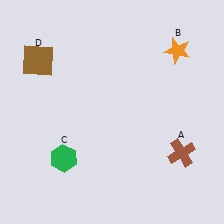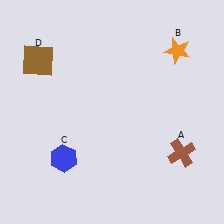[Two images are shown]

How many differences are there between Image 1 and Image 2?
There is 1 difference between the two images.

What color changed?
The hexagon (C) changed from green in Image 1 to blue in Image 2.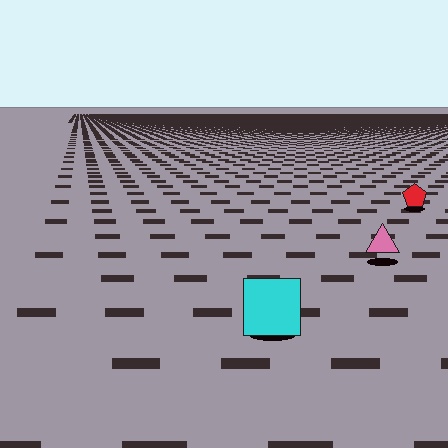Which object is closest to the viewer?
The cyan square is closest. The texture marks near it are larger and more spread out.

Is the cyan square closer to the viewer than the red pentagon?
Yes. The cyan square is closer — you can tell from the texture gradient: the ground texture is coarser near it.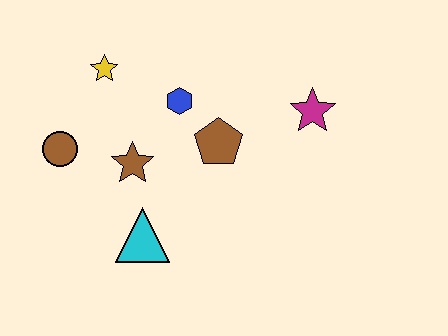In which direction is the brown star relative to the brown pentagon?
The brown star is to the left of the brown pentagon.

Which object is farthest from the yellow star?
The magenta star is farthest from the yellow star.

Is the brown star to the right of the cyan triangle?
No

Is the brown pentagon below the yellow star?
Yes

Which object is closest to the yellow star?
The blue hexagon is closest to the yellow star.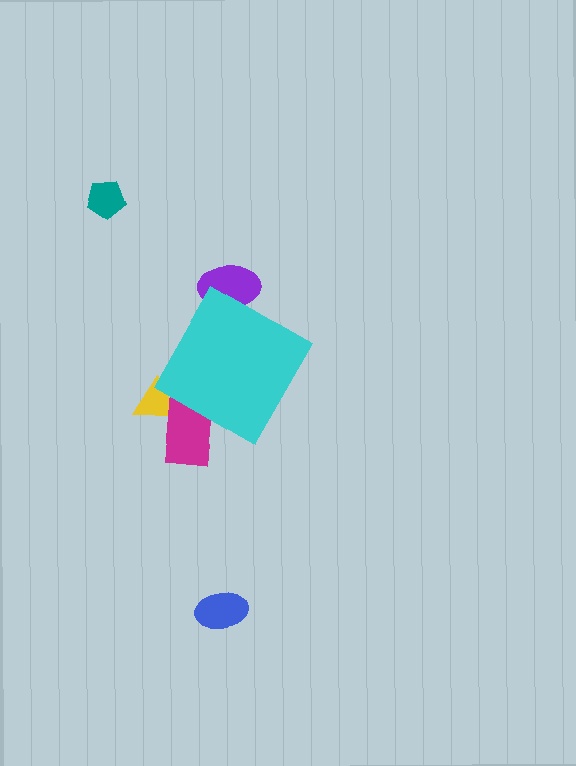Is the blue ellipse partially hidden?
No, the blue ellipse is fully visible.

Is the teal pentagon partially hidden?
No, the teal pentagon is fully visible.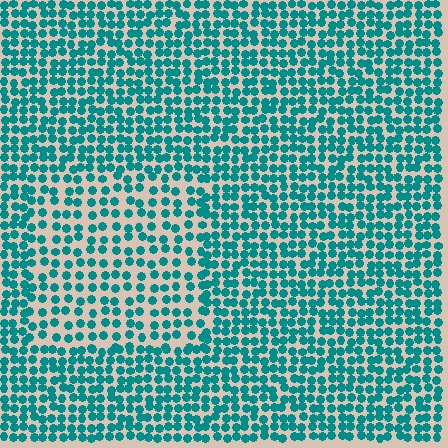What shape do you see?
I see a rectangle.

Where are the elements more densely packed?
The elements are more densely packed outside the rectangle boundary.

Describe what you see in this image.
The image contains small teal elements arranged at two different densities. A rectangle-shaped region is visible where the elements are less densely packed than the surrounding area.